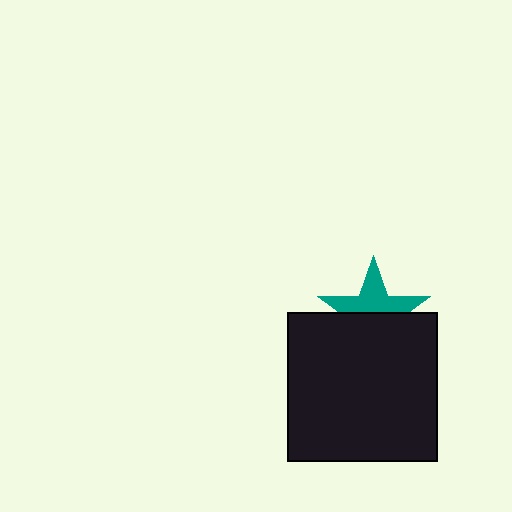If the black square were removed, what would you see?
You would see the complete teal star.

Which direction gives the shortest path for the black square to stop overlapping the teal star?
Moving down gives the shortest separation.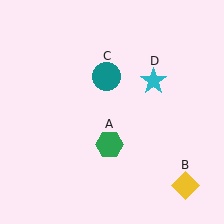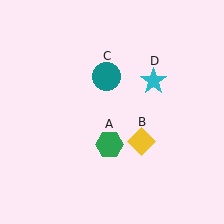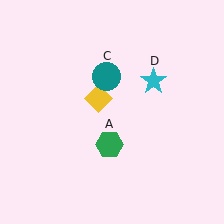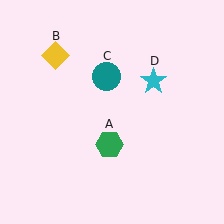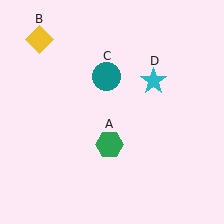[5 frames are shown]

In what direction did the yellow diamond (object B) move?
The yellow diamond (object B) moved up and to the left.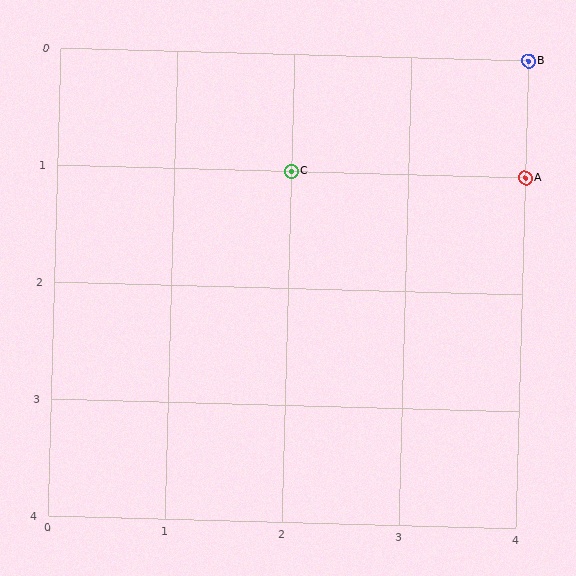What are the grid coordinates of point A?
Point A is at grid coordinates (4, 1).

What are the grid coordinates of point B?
Point B is at grid coordinates (4, 0).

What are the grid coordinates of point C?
Point C is at grid coordinates (2, 1).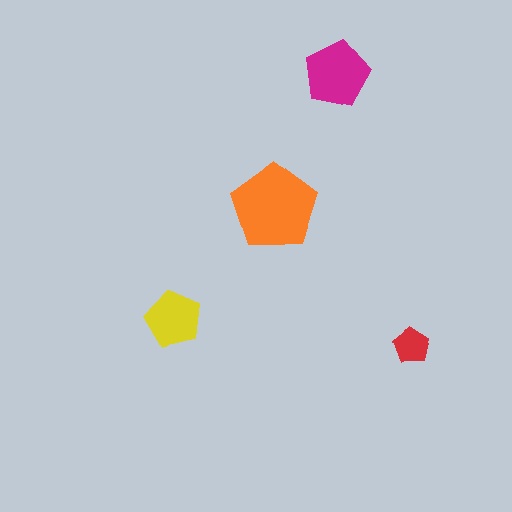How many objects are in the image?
There are 4 objects in the image.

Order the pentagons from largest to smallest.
the orange one, the magenta one, the yellow one, the red one.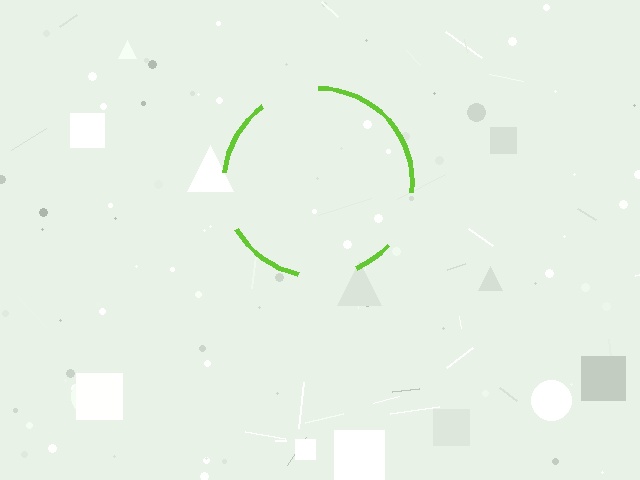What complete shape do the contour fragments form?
The contour fragments form a circle.